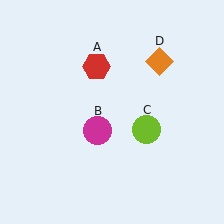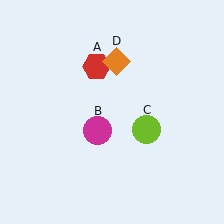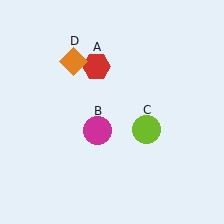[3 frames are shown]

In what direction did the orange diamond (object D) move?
The orange diamond (object D) moved left.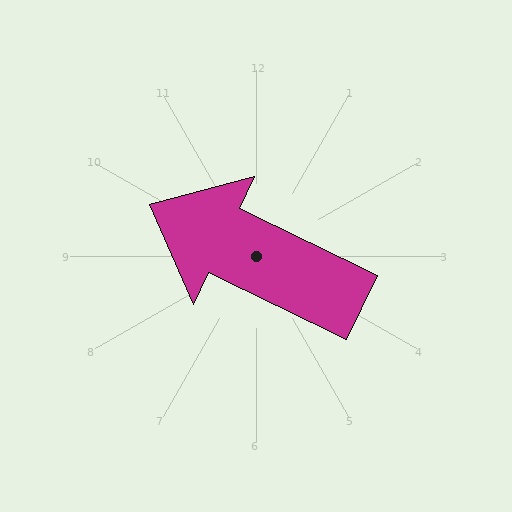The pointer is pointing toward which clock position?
Roughly 10 o'clock.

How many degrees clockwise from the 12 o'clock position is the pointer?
Approximately 296 degrees.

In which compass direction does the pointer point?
Northwest.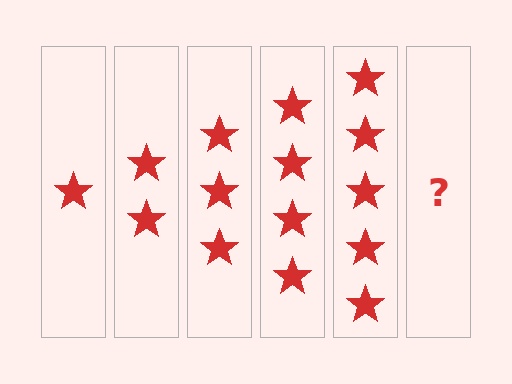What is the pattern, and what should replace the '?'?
The pattern is that each step adds one more star. The '?' should be 6 stars.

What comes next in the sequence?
The next element should be 6 stars.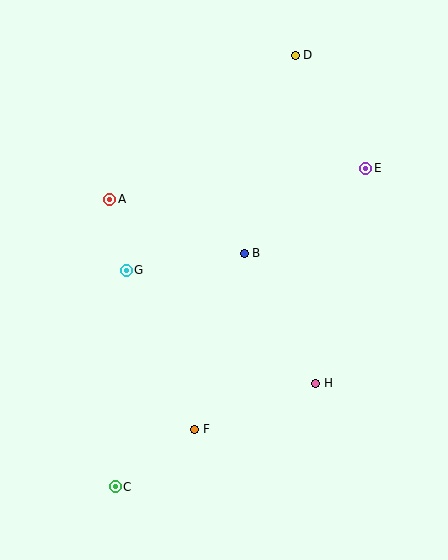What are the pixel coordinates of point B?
Point B is at (244, 253).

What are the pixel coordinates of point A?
Point A is at (110, 199).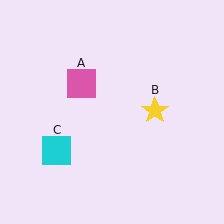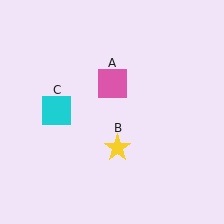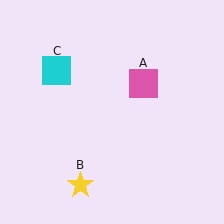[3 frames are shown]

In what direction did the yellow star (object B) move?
The yellow star (object B) moved down and to the left.